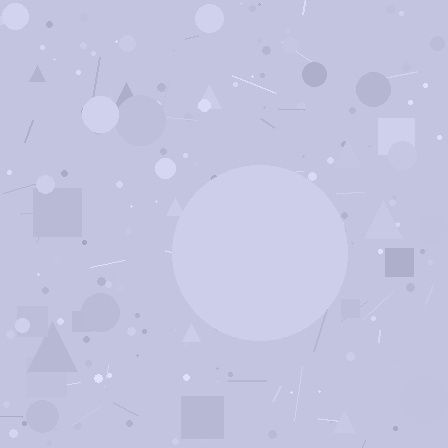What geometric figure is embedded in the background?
A circle is embedded in the background.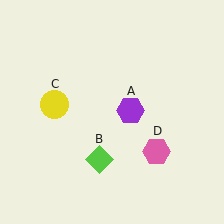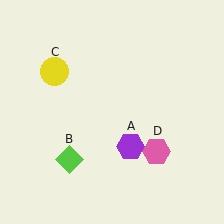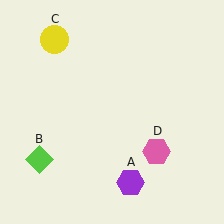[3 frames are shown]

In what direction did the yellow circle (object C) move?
The yellow circle (object C) moved up.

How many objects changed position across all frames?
3 objects changed position: purple hexagon (object A), lime diamond (object B), yellow circle (object C).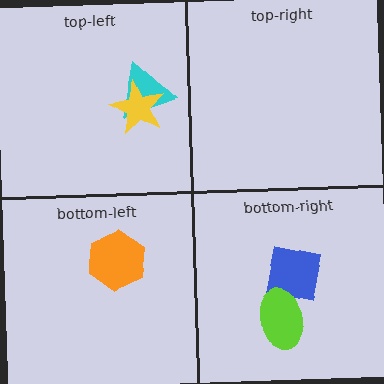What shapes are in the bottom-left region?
The orange hexagon.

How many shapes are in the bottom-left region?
1.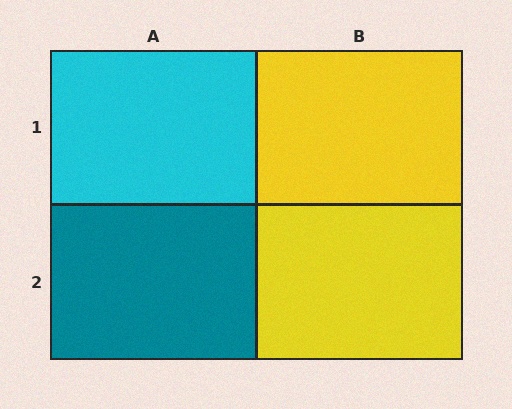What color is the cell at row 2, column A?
Teal.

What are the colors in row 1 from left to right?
Cyan, yellow.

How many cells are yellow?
2 cells are yellow.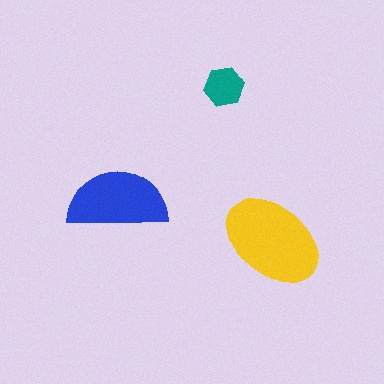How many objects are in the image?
There are 3 objects in the image.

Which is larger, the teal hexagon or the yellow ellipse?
The yellow ellipse.